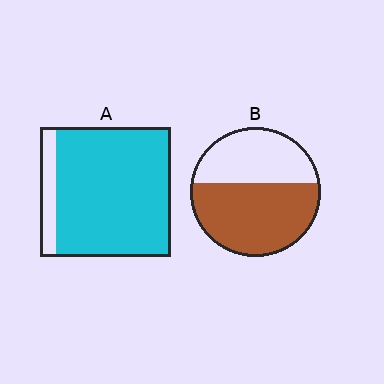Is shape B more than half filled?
Yes.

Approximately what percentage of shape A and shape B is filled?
A is approximately 90% and B is approximately 60%.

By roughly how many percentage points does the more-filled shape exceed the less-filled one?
By roughly 30 percentage points (A over B).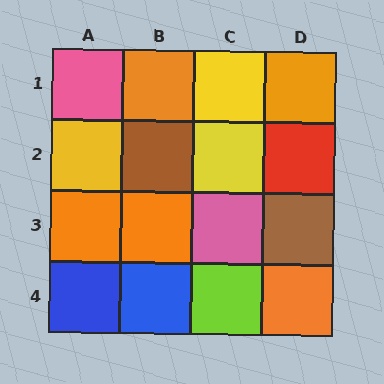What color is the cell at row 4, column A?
Blue.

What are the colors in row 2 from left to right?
Yellow, brown, yellow, red.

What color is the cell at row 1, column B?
Orange.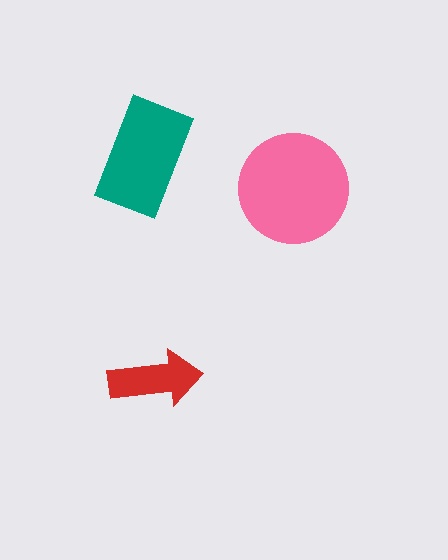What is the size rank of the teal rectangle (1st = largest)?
2nd.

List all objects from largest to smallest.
The pink circle, the teal rectangle, the red arrow.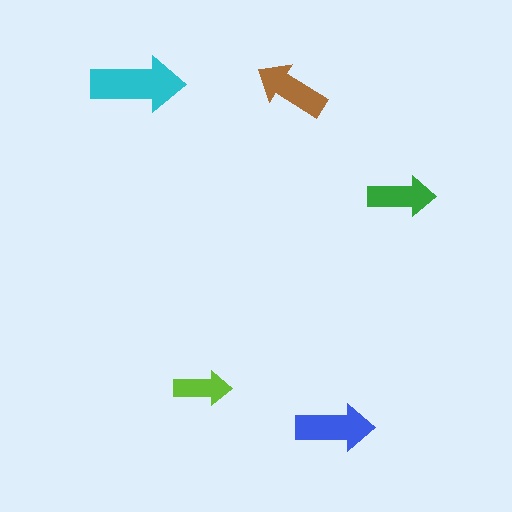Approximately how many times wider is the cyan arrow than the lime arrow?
About 1.5 times wider.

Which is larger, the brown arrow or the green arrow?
The brown one.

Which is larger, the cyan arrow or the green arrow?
The cyan one.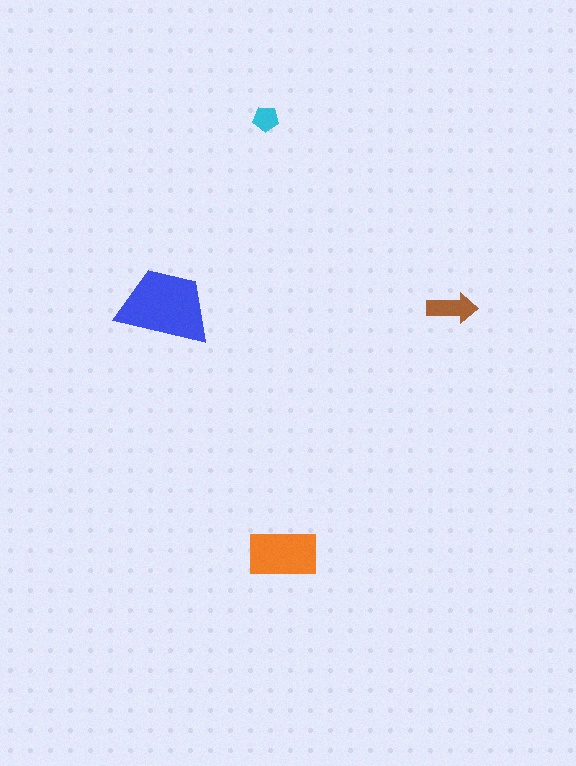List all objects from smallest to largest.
The cyan pentagon, the brown arrow, the orange rectangle, the blue trapezoid.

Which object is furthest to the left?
The blue trapezoid is leftmost.